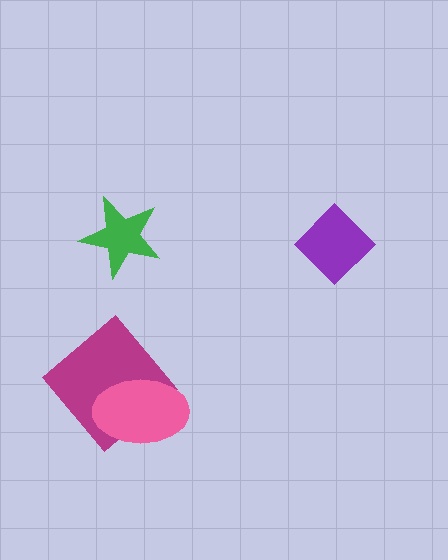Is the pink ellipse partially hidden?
No, no other shape covers it.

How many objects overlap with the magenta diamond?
1 object overlaps with the magenta diamond.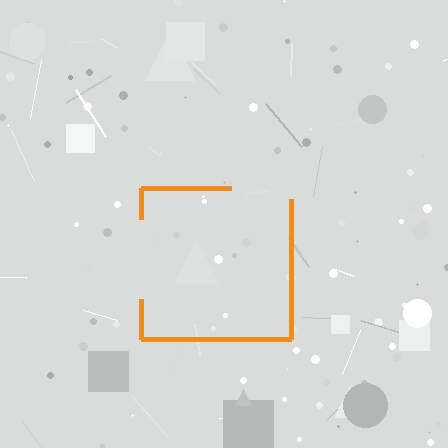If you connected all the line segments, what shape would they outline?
They would outline a square.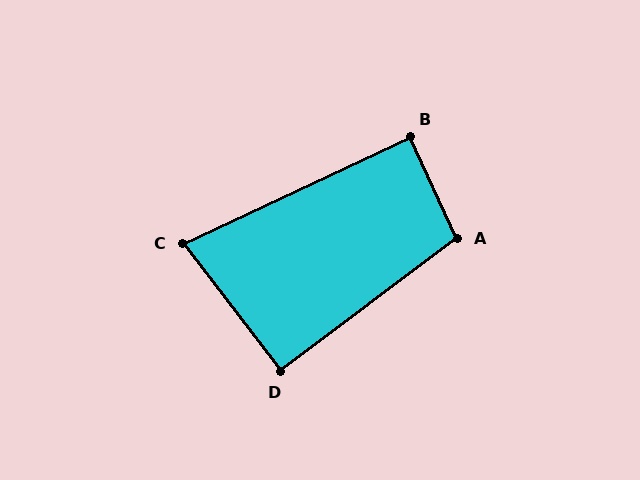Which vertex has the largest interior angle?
A, at approximately 102 degrees.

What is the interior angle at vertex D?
Approximately 90 degrees (approximately right).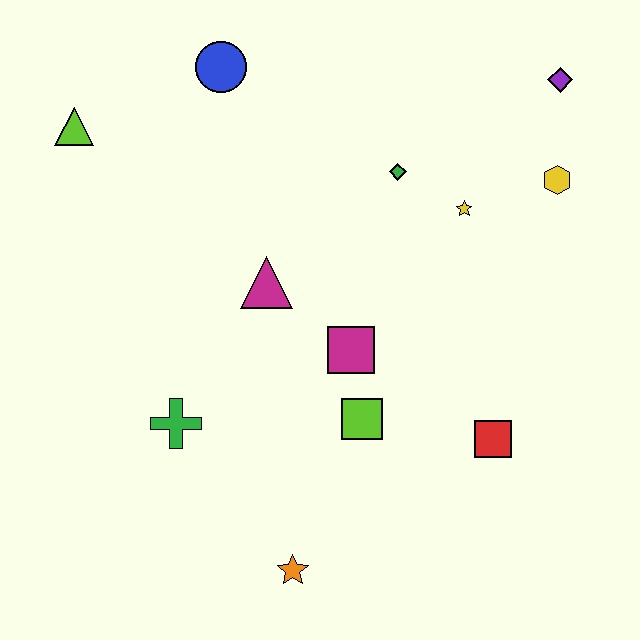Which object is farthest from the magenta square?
The lime triangle is farthest from the magenta square.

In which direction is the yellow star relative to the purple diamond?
The yellow star is below the purple diamond.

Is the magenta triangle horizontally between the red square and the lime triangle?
Yes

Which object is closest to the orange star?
The lime square is closest to the orange star.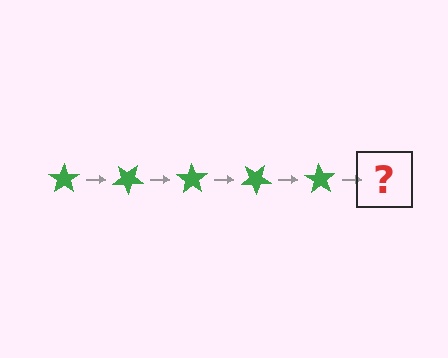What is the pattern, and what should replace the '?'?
The pattern is that the star rotates 35 degrees each step. The '?' should be a green star rotated 175 degrees.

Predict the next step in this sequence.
The next step is a green star rotated 175 degrees.